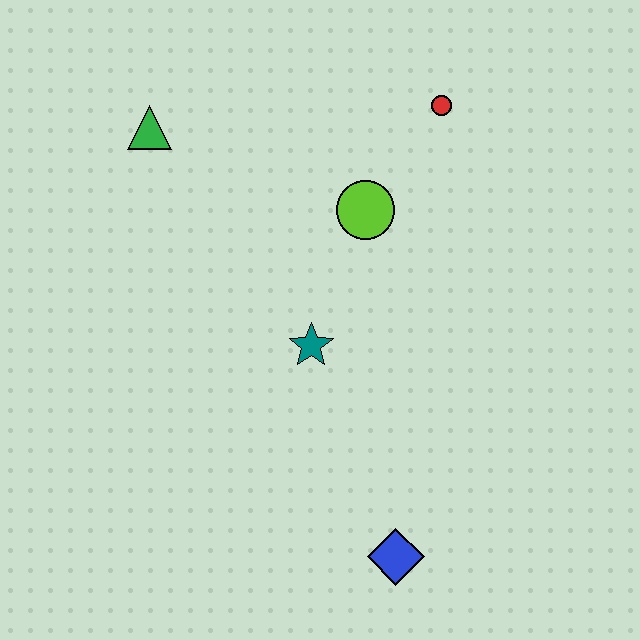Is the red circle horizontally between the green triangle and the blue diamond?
No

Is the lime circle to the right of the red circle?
No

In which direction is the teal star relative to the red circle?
The teal star is below the red circle.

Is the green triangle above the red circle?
No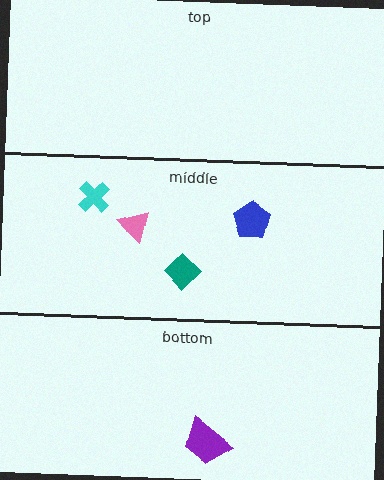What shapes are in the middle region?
The blue pentagon, the teal diamond, the cyan cross, the pink triangle.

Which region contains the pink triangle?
The middle region.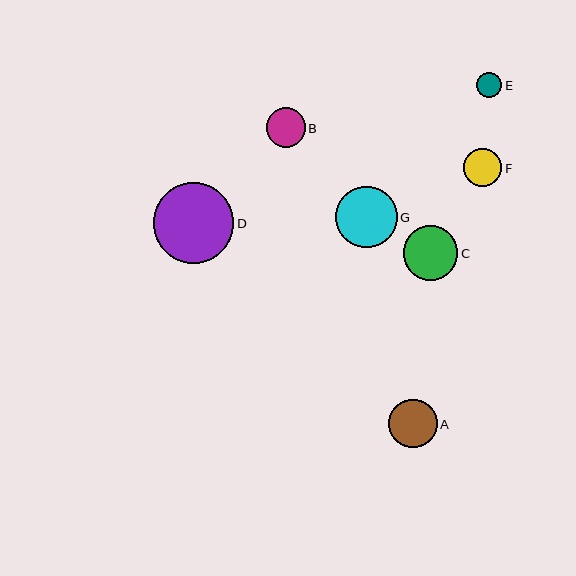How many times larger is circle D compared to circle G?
Circle D is approximately 1.3 times the size of circle G.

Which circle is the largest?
Circle D is the largest with a size of approximately 81 pixels.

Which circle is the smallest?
Circle E is the smallest with a size of approximately 25 pixels.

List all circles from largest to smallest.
From largest to smallest: D, G, C, A, B, F, E.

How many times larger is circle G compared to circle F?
Circle G is approximately 1.6 times the size of circle F.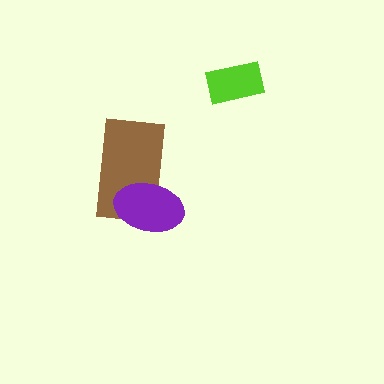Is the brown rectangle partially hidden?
Yes, it is partially covered by another shape.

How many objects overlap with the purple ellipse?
1 object overlaps with the purple ellipse.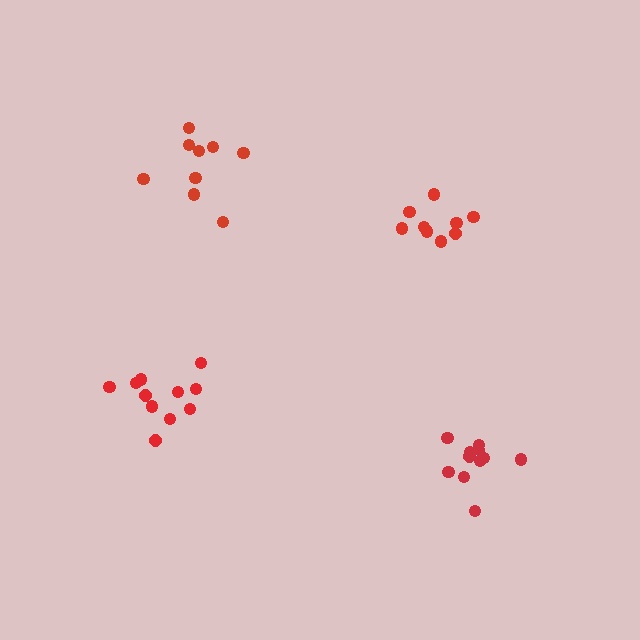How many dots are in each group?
Group 1: 9 dots, Group 2: 11 dots, Group 3: 11 dots, Group 4: 9 dots (40 total).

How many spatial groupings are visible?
There are 4 spatial groupings.